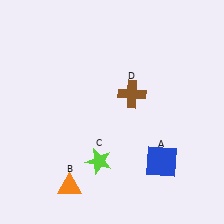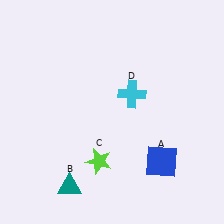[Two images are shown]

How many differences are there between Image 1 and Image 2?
There are 2 differences between the two images.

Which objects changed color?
B changed from orange to teal. D changed from brown to cyan.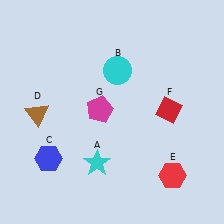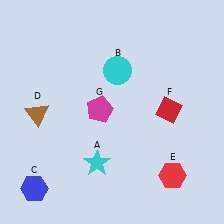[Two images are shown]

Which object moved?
The blue hexagon (C) moved down.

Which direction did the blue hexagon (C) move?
The blue hexagon (C) moved down.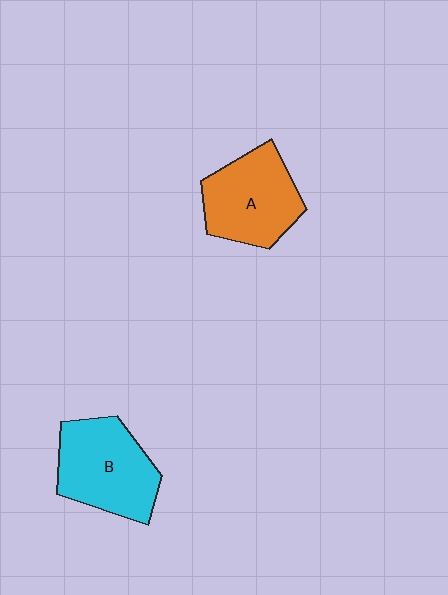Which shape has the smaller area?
Shape A (orange).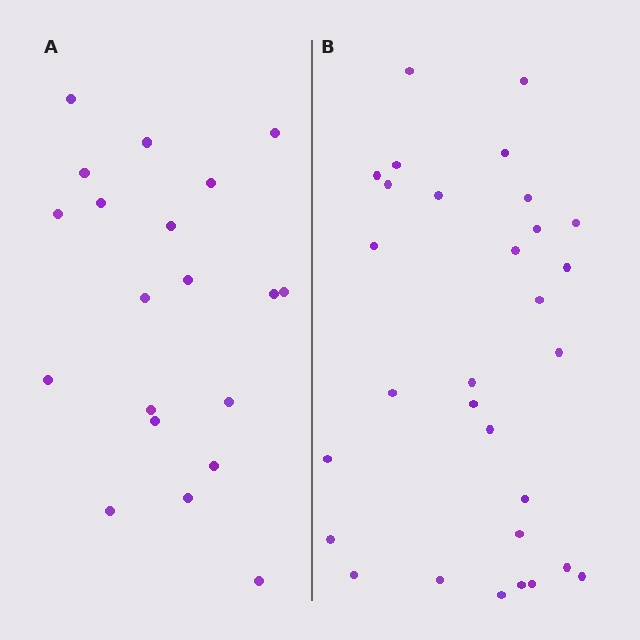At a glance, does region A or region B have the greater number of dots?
Region B (the right region) has more dots.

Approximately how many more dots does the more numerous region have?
Region B has roughly 10 or so more dots than region A.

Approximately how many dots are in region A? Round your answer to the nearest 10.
About 20 dots.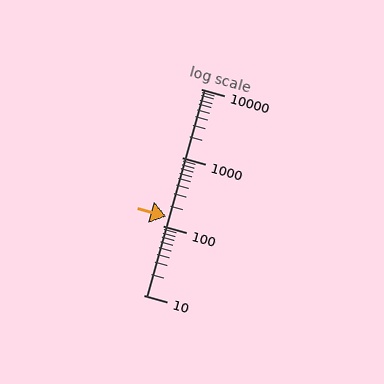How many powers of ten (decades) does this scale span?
The scale spans 3 decades, from 10 to 10000.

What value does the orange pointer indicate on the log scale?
The pointer indicates approximately 140.